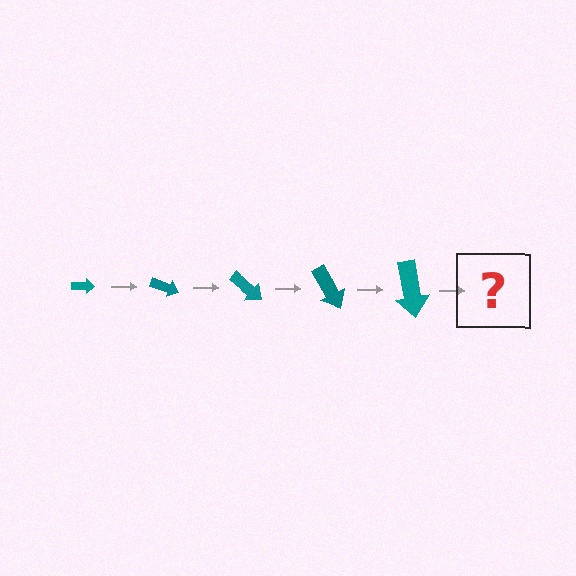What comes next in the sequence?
The next element should be an arrow, larger than the previous one and rotated 100 degrees from the start.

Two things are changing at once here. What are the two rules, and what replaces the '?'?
The two rules are that the arrow grows larger each step and it rotates 20 degrees each step. The '?' should be an arrow, larger than the previous one and rotated 100 degrees from the start.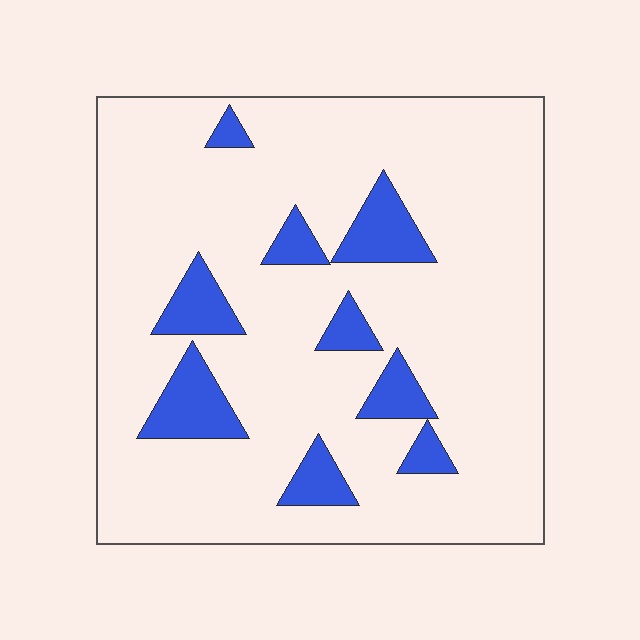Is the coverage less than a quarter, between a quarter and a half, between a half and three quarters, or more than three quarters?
Less than a quarter.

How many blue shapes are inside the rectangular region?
9.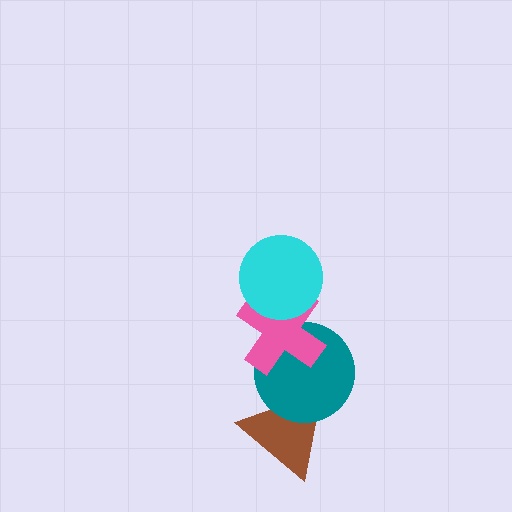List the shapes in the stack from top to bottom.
From top to bottom: the cyan circle, the pink cross, the teal circle, the brown triangle.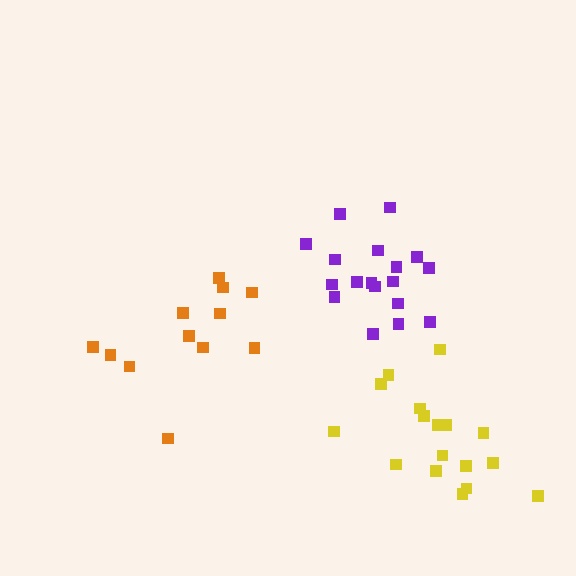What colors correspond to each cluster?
The clusters are colored: yellow, orange, purple.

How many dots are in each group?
Group 1: 17 dots, Group 2: 12 dots, Group 3: 18 dots (47 total).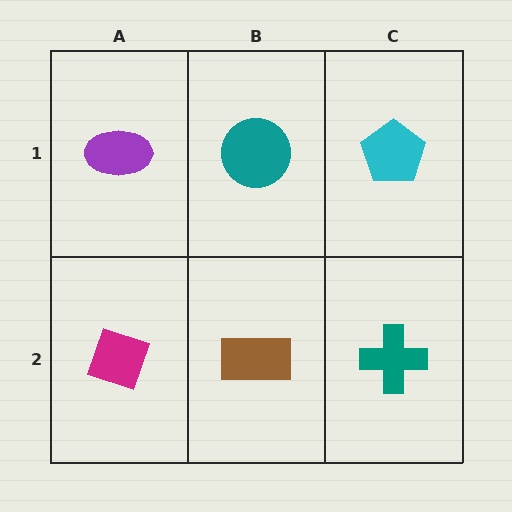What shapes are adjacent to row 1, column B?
A brown rectangle (row 2, column B), a purple ellipse (row 1, column A), a cyan pentagon (row 1, column C).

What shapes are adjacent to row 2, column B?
A teal circle (row 1, column B), a magenta diamond (row 2, column A), a teal cross (row 2, column C).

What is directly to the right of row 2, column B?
A teal cross.